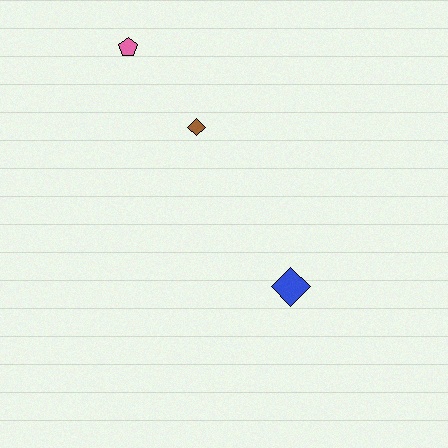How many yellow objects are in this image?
There are no yellow objects.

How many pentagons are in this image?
There is 1 pentagon.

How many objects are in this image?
There are 3 objects.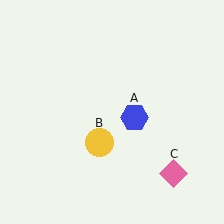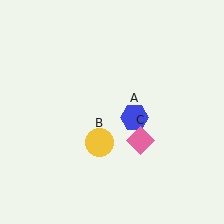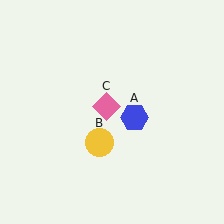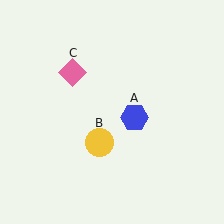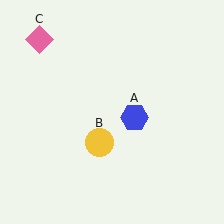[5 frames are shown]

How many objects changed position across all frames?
1 object changed position: pink diamond (object C).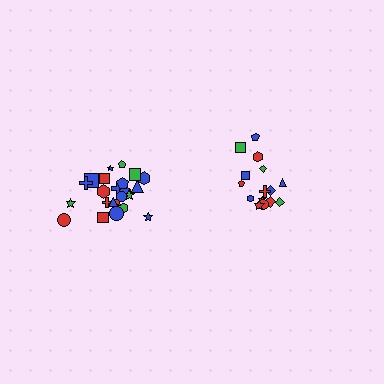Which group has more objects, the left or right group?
The left group.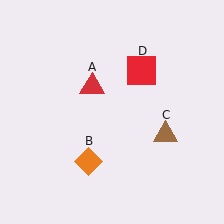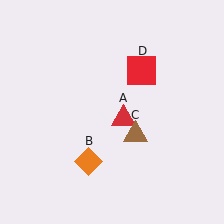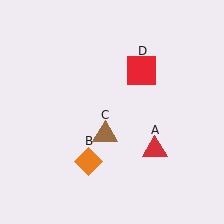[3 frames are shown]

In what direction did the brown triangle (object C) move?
The brown triangle (object C) moved left.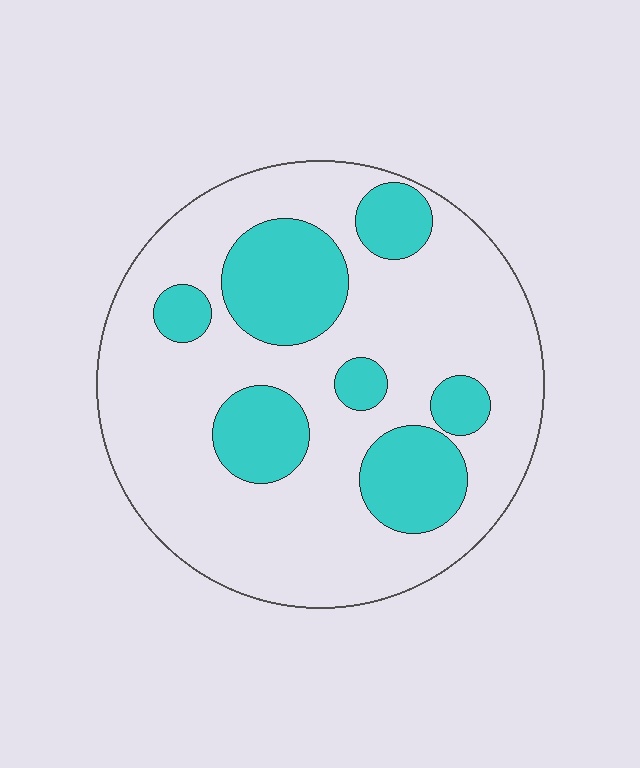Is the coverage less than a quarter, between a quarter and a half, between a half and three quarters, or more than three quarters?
Between a quarter and a half.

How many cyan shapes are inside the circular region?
7.